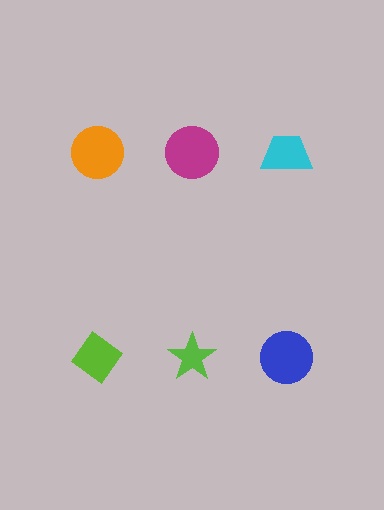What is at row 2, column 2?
A lime star.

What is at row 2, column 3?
A blue circle.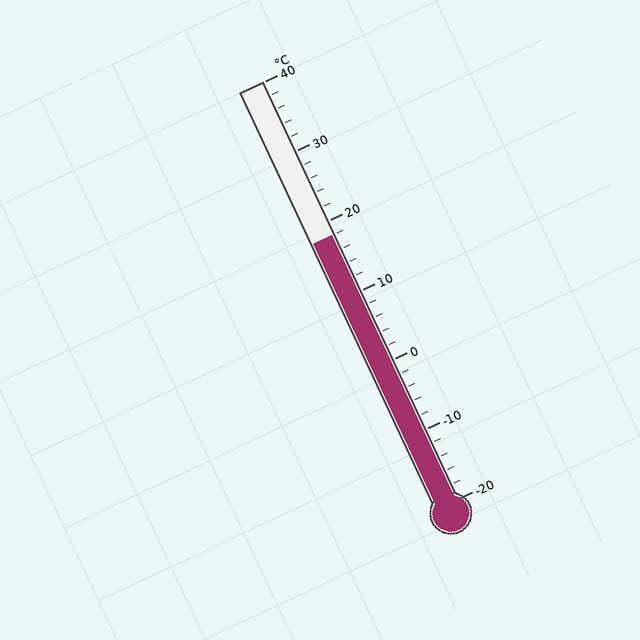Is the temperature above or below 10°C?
The temperature is above 10°C.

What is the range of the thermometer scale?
The thermometer scale ranges from -20°C to 40°C.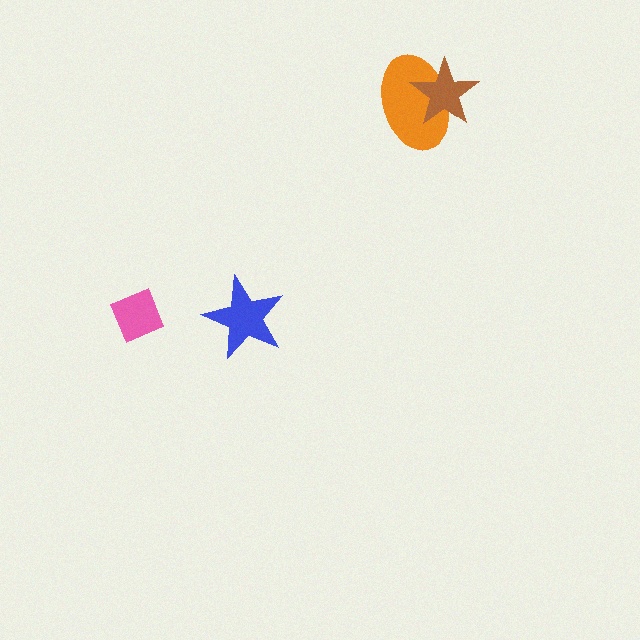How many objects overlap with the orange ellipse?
1 object overlaps with the orange ellipse.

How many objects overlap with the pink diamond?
0 objects overlap with the pink diamond.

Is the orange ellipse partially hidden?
Yes, it is partially covered by another shape.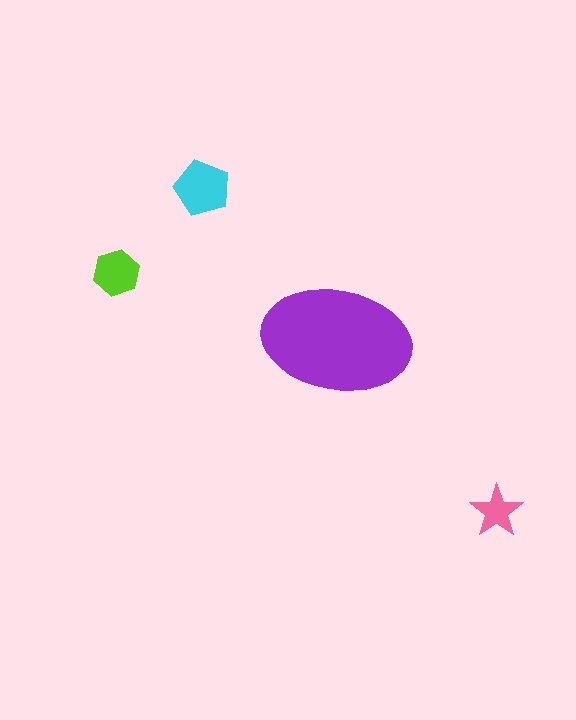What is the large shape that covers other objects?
A purple ellipse.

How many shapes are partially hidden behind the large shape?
0 shapes are partially hidden.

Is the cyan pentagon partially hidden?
No, the cyan pentagon is fully visible.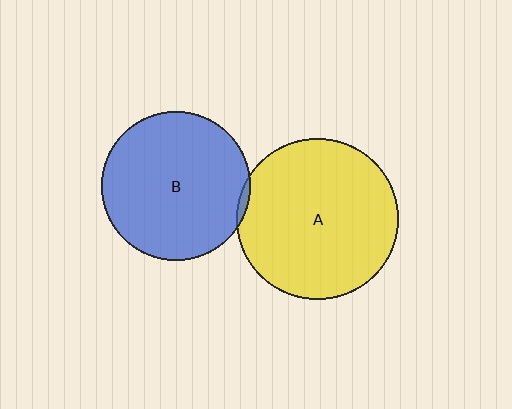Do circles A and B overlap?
Yes.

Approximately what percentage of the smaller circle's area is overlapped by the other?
Approximately 5%.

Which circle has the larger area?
Circle A (yellow).